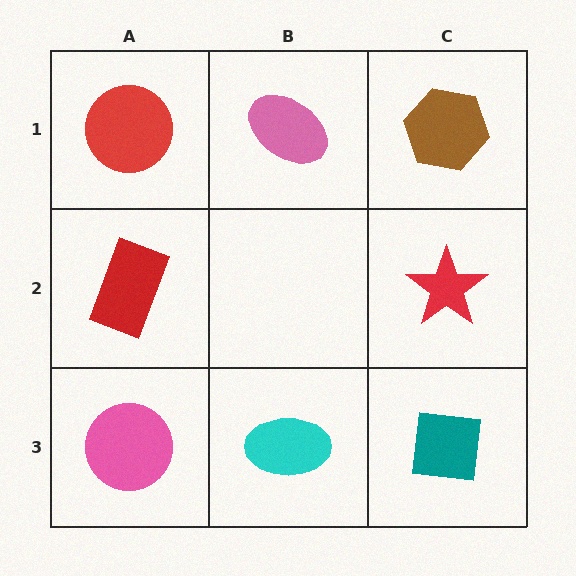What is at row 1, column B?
A pink ellipse.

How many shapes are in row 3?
3 shapes.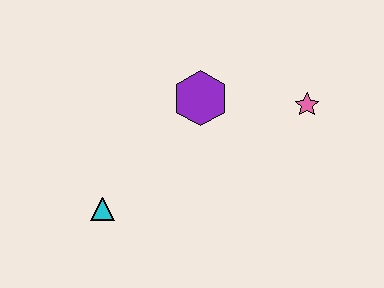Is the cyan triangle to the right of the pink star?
No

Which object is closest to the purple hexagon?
The pink star is closest to the purple hexagon.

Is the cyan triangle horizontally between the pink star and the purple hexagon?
No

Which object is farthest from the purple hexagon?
The cyan triangle is farthest from the purple hexagon.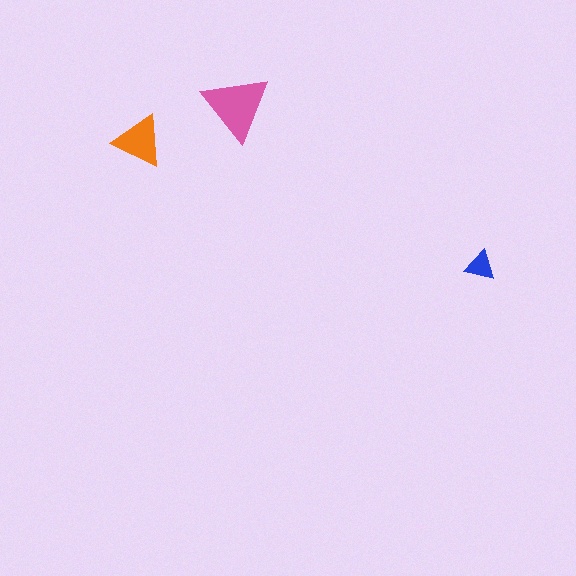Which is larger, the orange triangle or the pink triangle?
The pink one.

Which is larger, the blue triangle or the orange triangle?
The orange one.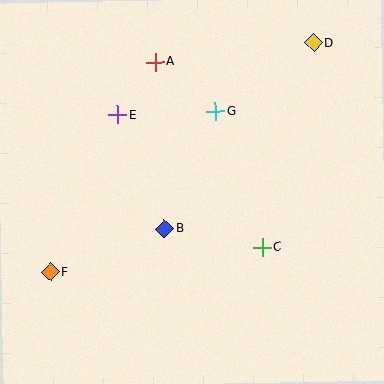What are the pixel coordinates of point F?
Point F is at (51, 272).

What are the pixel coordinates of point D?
Point D is at (314, 43).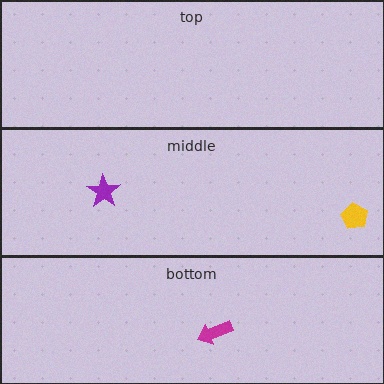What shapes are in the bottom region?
The magenta arrow.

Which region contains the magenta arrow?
The bottom region.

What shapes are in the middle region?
The yellow pentagon, the purple star.